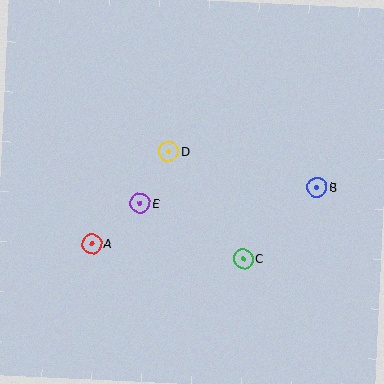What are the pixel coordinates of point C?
Point C is at (243, 259).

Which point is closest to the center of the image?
Point D at (168, 151) is closest to the center.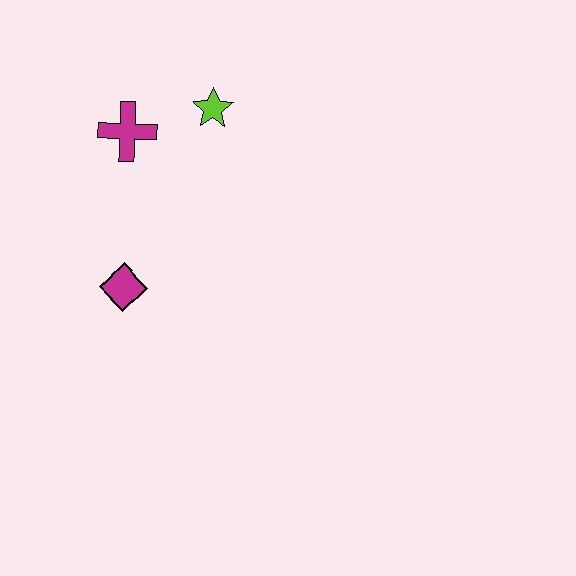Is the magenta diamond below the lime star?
Yes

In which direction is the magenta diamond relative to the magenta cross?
The magenta diamond is below the magenta cross.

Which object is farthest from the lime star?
The magenta diamond is farthest from the lime star.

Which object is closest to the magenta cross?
The lime star is closest to the magenta cross.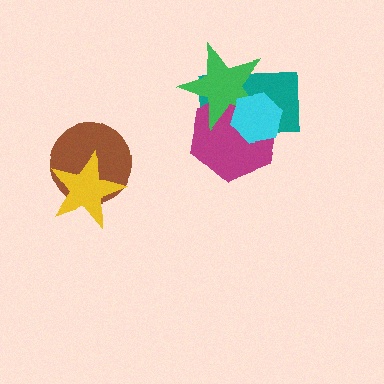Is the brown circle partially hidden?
Yes, it is partially covered by another shape.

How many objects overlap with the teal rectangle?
3 objects overlap with the teal rectangle.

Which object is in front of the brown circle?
The yellow star is in front of the brown circle.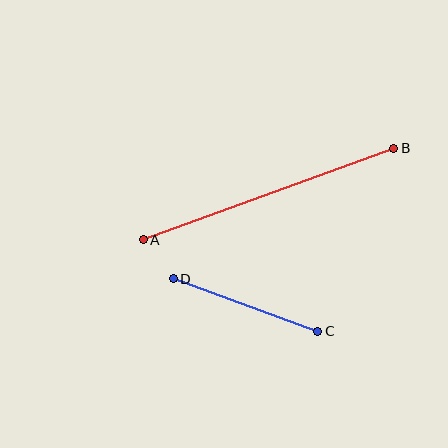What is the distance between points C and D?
The distance is approximately 154 pixels.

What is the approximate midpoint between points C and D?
The midpoint is at approximately (246, 305) pixels.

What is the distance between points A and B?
The distance is approximately 267 pixels.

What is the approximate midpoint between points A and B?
The midpoint is at approximately (268, 194) pixels.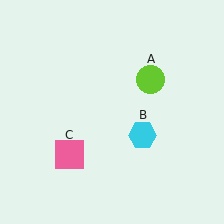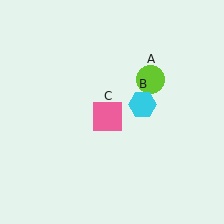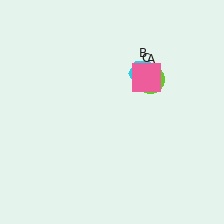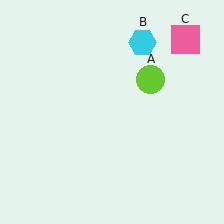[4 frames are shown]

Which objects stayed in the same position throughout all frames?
Lime circle (object A) remained stationary.